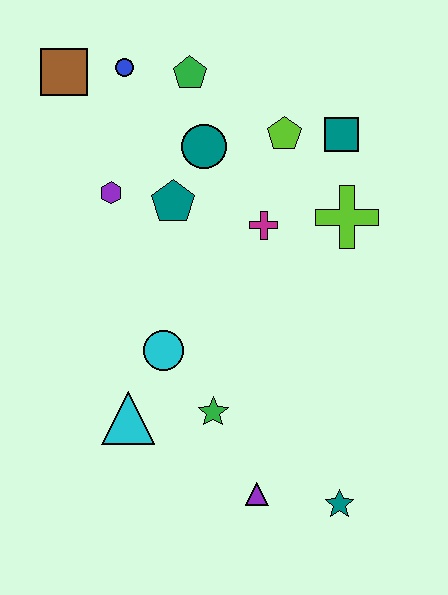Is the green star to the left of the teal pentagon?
No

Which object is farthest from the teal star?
The brown square is farthest from the teal star.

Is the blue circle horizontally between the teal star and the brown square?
Yes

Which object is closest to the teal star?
The purple triangle is closest to the teal star.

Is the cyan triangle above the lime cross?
No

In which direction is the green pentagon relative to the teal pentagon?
The green pentagon is above the teal pentagon.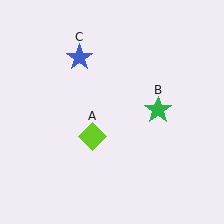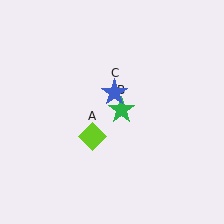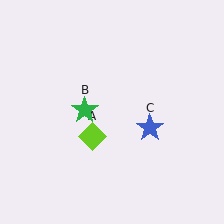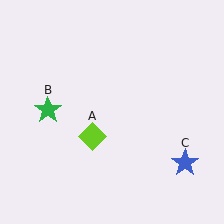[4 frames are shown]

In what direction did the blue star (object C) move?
The blue star (object C) moved down and to the right.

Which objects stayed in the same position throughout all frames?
Lime diamond (object A) remained stationary.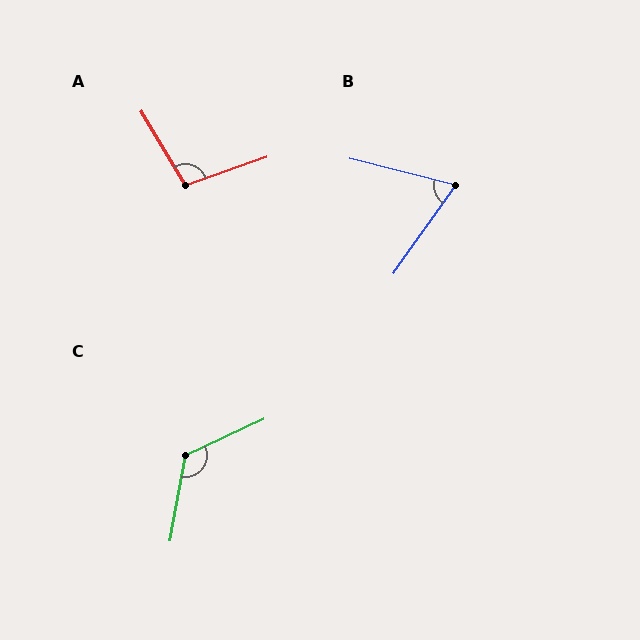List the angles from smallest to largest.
B (69°), A (102°), C (125°).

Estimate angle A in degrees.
Approximately 102 degrees.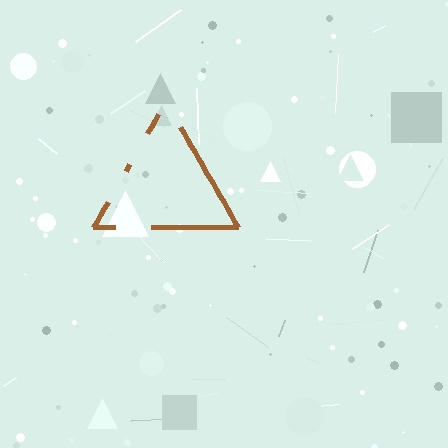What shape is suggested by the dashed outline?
The dashed outline suggests a triangle.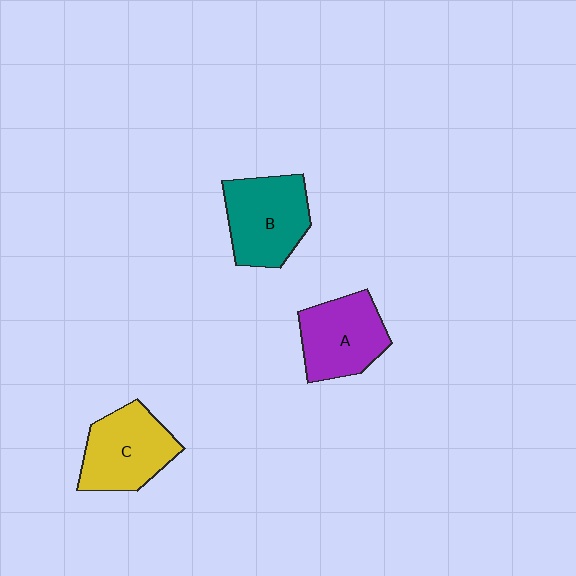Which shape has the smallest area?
Shape A (purple).